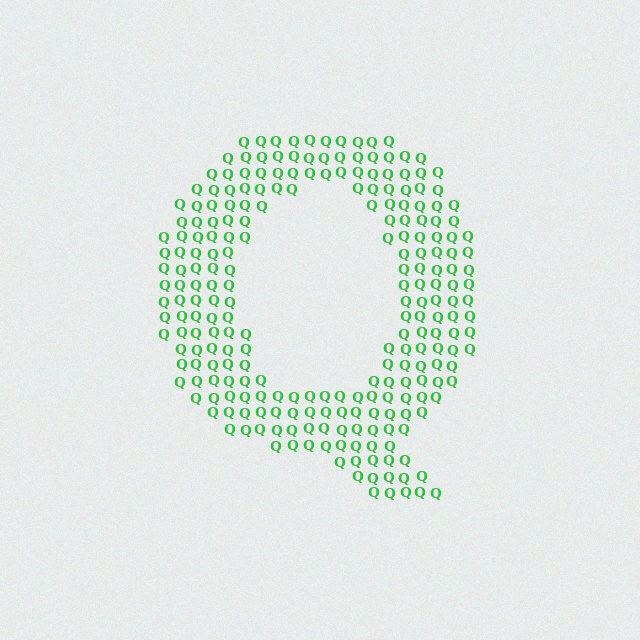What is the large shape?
The large shape is the letter Q.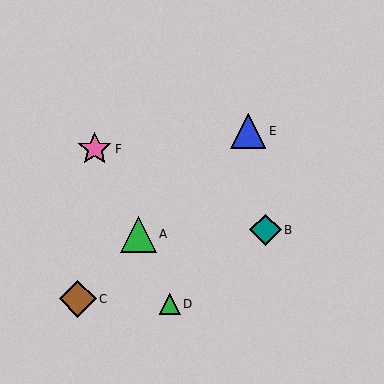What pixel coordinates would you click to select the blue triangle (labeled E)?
Click at (248, 131) to select the blue triangle E.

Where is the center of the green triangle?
The center of the green triangle is at (138, 234).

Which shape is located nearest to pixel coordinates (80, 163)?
The pink star (labeled F) at (95, 149) is nearest to that location.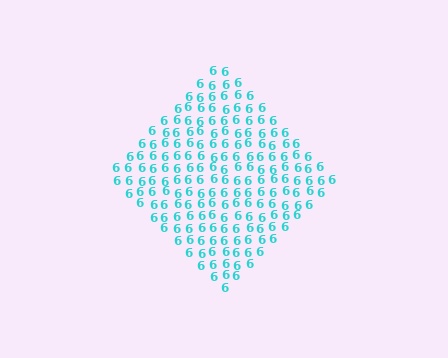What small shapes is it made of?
It is made of small digit 6's.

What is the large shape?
The large shape is a diamond.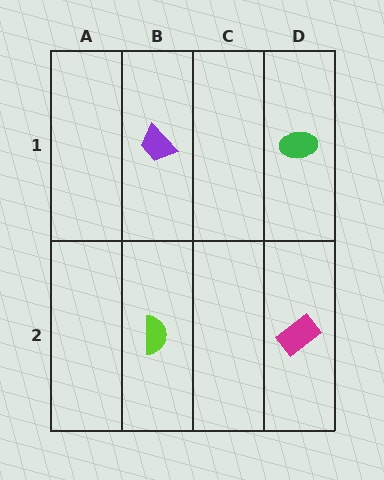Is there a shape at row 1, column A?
No, that cell is empty.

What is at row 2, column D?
A magenta rectangle.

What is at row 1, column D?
A green ellipse.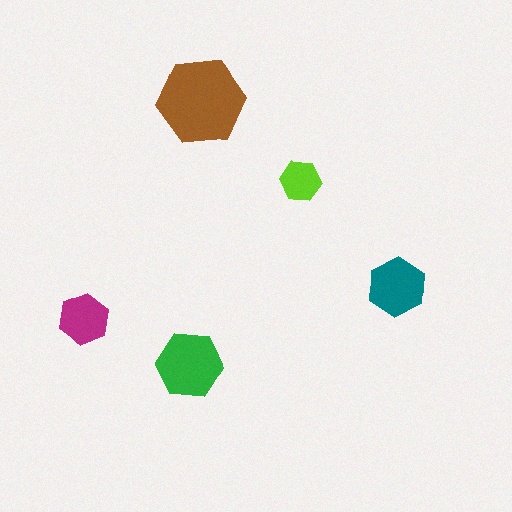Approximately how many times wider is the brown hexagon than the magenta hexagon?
About 1.5 times wider.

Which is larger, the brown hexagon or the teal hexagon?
The brown one.